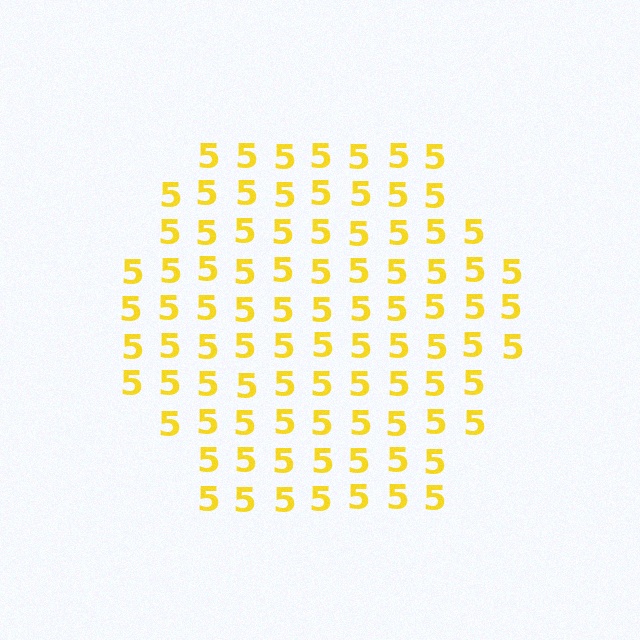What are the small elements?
The small elements are digit 5's.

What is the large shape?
The large shape is a hexagon.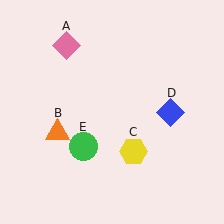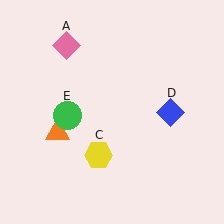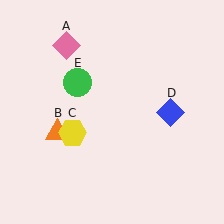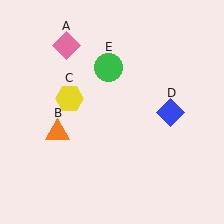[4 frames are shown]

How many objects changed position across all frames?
2 objects changed position: yellow hexagon (object C), green circle (object E).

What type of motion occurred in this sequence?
The yellow hexagon (object C), green circle (object E) rotated clockwise around the center of the scene.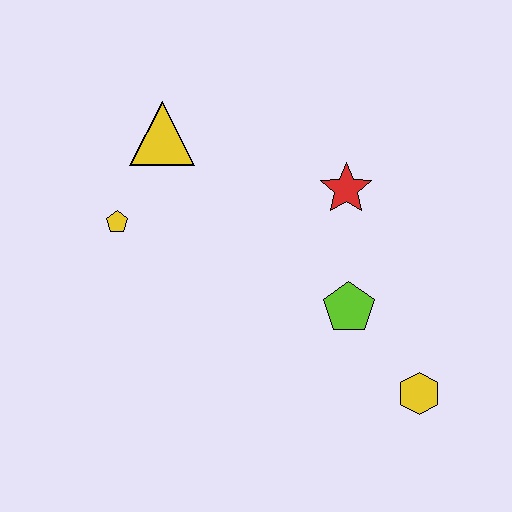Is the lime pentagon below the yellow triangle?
Yes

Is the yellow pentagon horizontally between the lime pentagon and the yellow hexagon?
No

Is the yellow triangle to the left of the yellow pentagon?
No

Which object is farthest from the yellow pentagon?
The yellow hexagon is farthest from the yellow pentagon.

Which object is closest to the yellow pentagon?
The yellow triangle is closest to the yellow pentagon.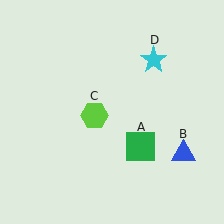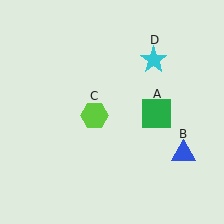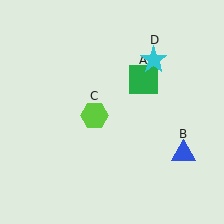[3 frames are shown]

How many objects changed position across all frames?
1 object changed position: green square (object A).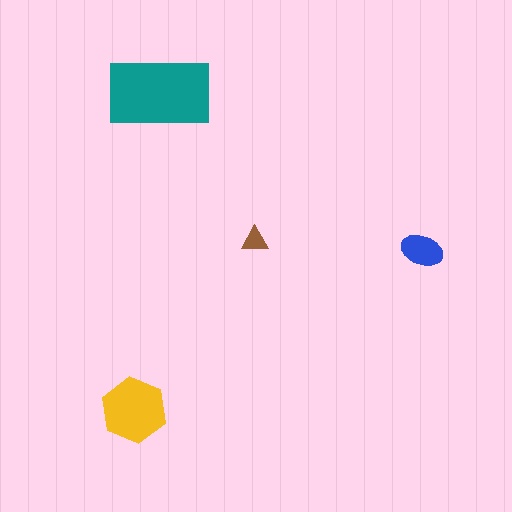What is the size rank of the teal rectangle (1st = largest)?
1st.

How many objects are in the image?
There are 4 objects in the image.